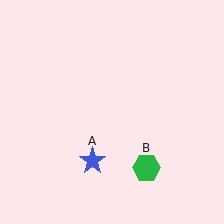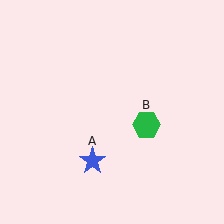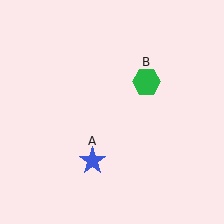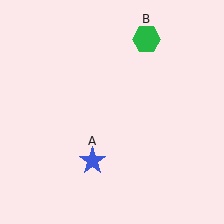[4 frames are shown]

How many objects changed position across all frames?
1 object changed position: green hexagon (object B).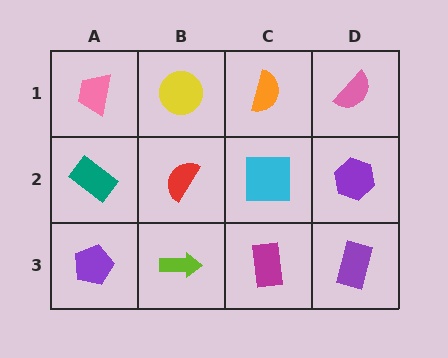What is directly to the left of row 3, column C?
A lime arrow.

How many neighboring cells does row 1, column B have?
3.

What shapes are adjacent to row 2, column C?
An orange semicircle (row 1, column C), a magenta rectangle (row 3, column C), a red semicircle (row 2, column B), a purple hexagon (row 2, column D).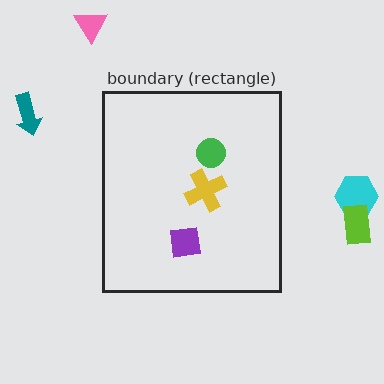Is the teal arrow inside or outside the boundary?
Outside.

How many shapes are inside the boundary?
3 inside, 4 outside.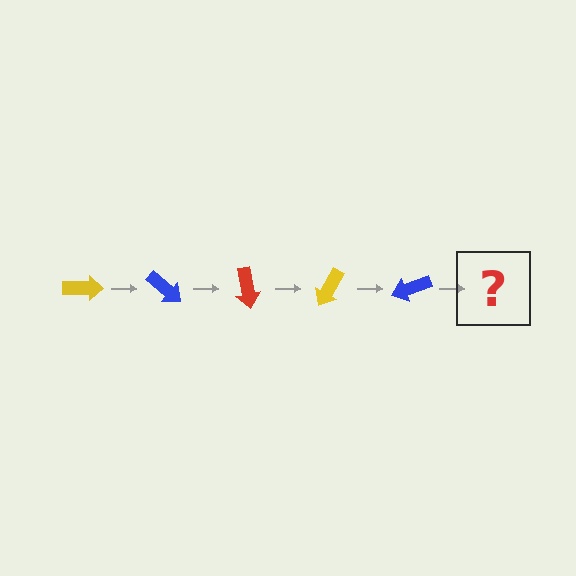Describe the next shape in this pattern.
It should be a red arrow, rotated 200 degrees from the start.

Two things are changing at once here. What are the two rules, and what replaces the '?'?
The two rules are that it rotates 40 degrees each step and the color cycles through yellow, blue, and red. The '?' should be a red arrow, rotated 200 degrees from the start.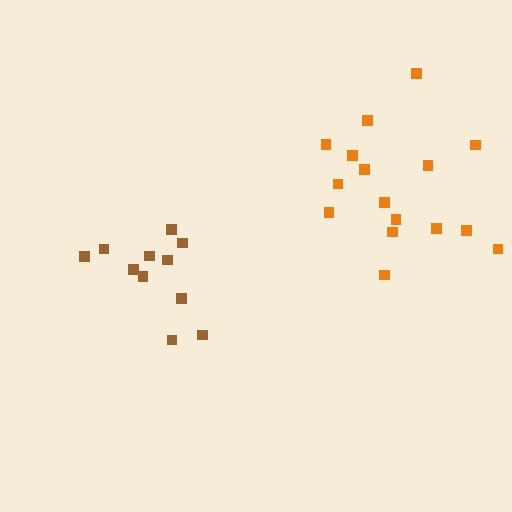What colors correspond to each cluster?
The clusters are colored: brown, orange.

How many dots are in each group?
Group 1: 11 dots, Group 2: 16 dots (27 total).